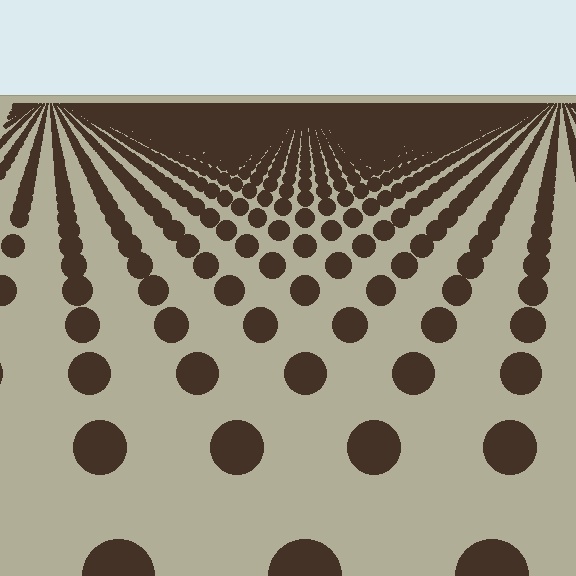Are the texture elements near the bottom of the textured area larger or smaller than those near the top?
Larger. Near the bottom, elements are closer to the viewer and appear at a bigger on-screen size.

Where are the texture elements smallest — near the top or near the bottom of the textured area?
Near the top.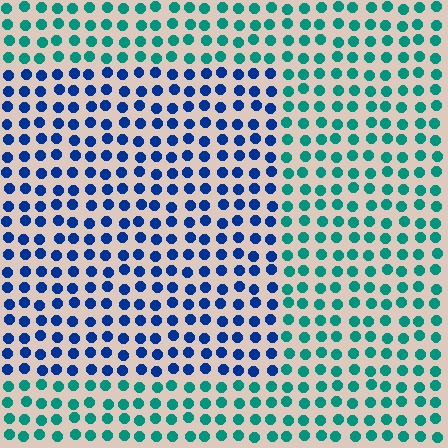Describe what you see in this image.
The image is filled with small teal elements in a uniform arrangement. A rectangle-shaped region is visible where the elements are tinted to a slightly different hue, forming a subtle color boundary.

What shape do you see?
I see a rectangle.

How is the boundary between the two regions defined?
The boundary is defined purely by a slight shift in hue (about 50 degrees). Spacing, size, and orientation are identical on both sides.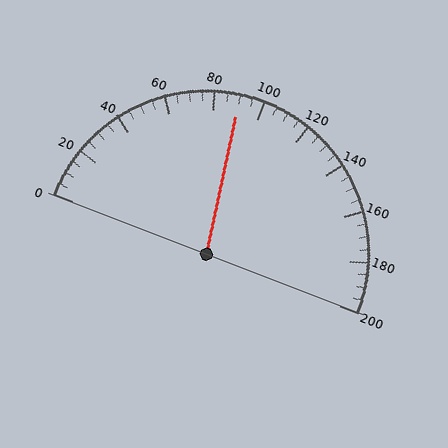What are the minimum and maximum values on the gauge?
The gauge ranges from 0 to 200.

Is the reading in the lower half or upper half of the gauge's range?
The reading is in the lower half of the range (0 to 200).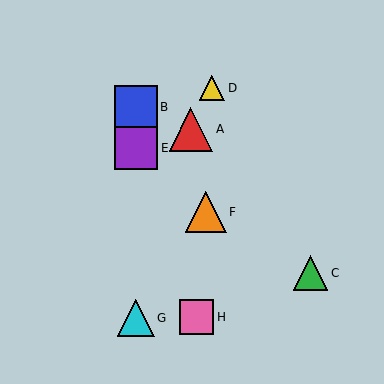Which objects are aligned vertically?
Objects B, E, G are aligned vertically.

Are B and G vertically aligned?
Yes, both are at x≈136.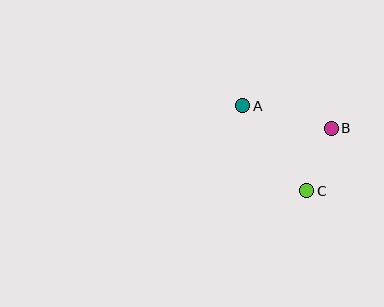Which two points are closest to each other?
Points B and C are closest to each other.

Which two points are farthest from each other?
Points A and C are farthest from each other.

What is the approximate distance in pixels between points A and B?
The distance between A and B is approximately 91 pixels.